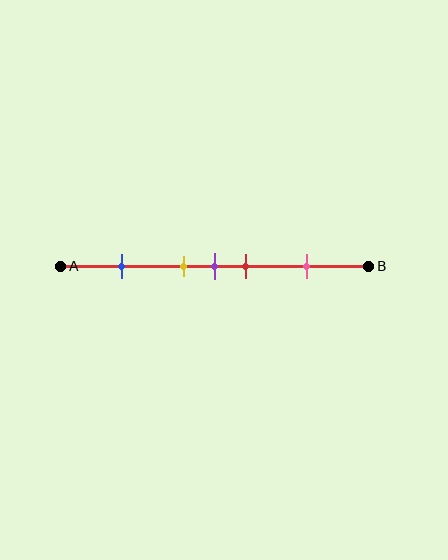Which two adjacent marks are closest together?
The yellow and purple marks are the closest adjacent pair.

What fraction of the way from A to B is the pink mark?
The pink mark is approximately 80% (0.8) of the way from A to B.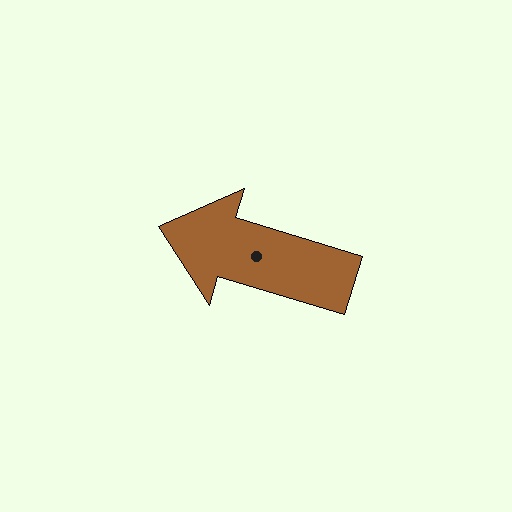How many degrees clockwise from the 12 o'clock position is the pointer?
Approximately 287 degrees.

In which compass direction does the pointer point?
West.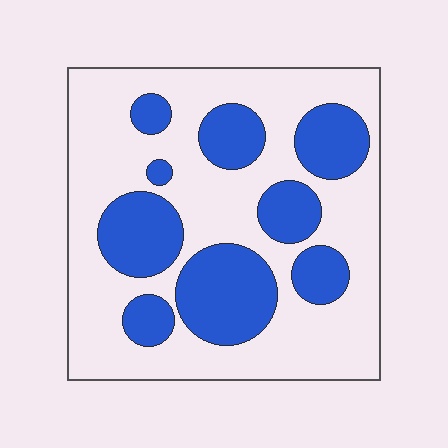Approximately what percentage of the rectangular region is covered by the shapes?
Approximately 35%.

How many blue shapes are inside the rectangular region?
9.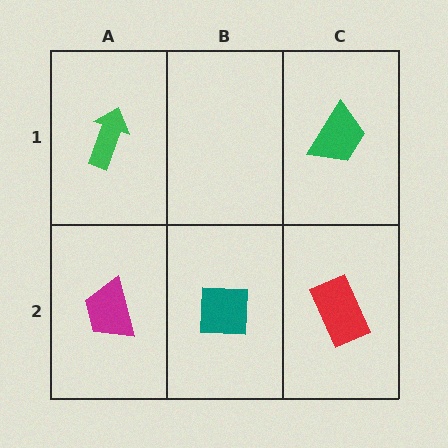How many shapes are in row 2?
3 shapes.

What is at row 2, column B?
A teal square.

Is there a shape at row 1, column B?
No, that cell is empty.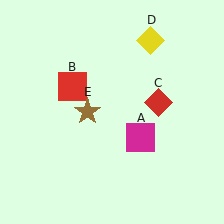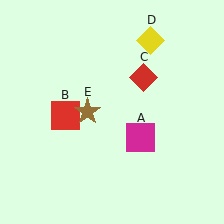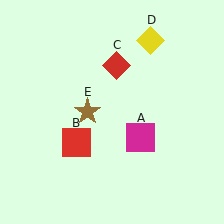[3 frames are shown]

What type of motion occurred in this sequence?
The red square (object B), red diamond (object C) rotated counterclockwise around the center of the scene.